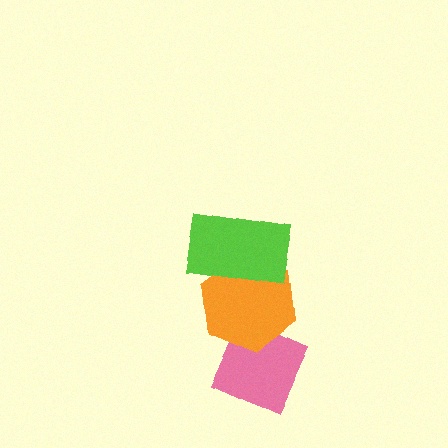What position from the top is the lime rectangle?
The lime rectangle is 1st from the top.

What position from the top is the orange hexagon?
The orange hexagon is 2nd from the top.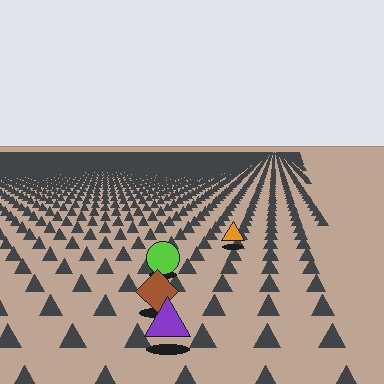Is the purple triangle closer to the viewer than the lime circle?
Yes. The purple triangle is closer — you can tell from the texture gradient: the ground texture is coarser near it.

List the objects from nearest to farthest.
From nearest to farthest: the purple triangle, the brown diamond, the lime circle, the orange triangle.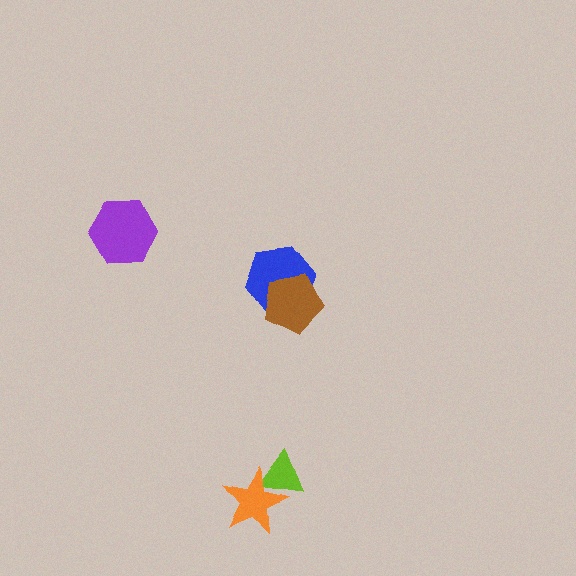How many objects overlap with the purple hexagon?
0 objects overlap with the purple hexagon.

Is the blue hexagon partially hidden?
Yes, it is partially covered by another shape.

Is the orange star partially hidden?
No, no other shape covers it.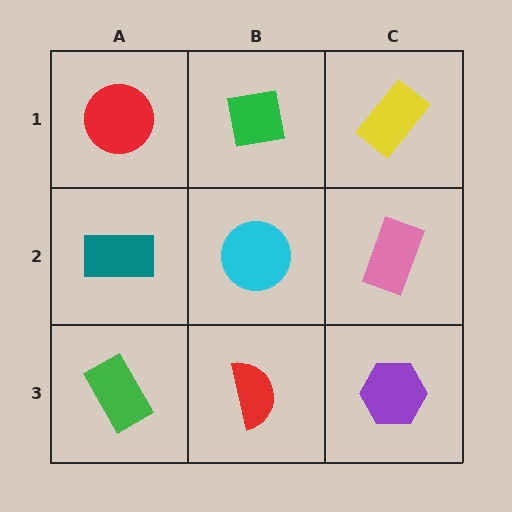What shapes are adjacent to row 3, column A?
A teal rectangle (row 2, column A), a red semicircle (row 3, column B).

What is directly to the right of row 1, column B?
A yellow rectangle.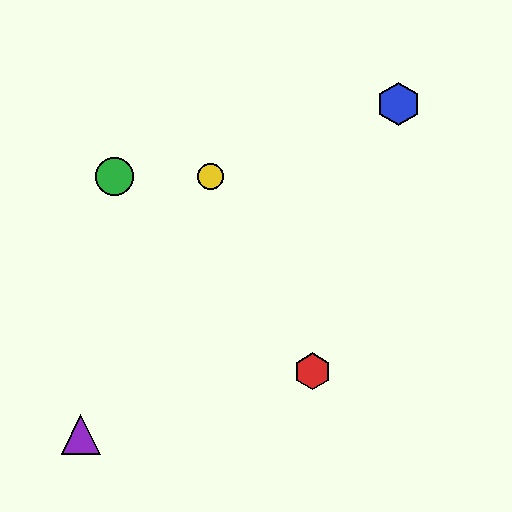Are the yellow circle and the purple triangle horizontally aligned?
No, the yellow circle is at y≈177 and the purple triangle is at y≈434.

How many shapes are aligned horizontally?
2 shapes (the green circle, the yellow circle) are aligned horizontally.